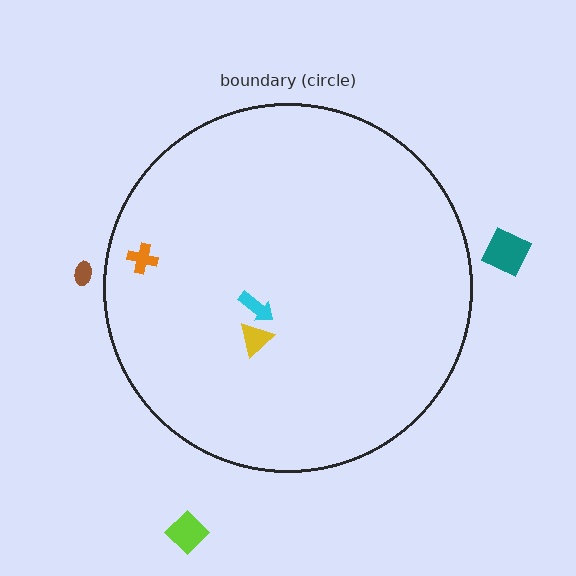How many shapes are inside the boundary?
3 inside, 3 outside.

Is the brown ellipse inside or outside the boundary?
Outside.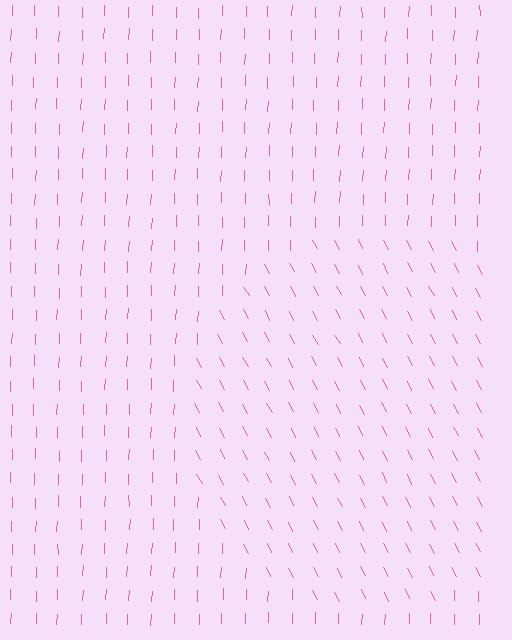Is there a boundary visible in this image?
Yes, there is a texture boundary formed by a change in line orientation.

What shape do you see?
I see a circle.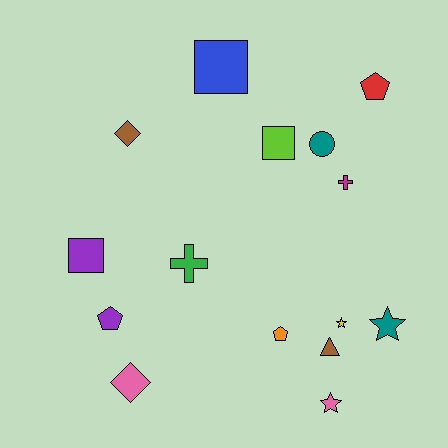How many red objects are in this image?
There is 1 red object.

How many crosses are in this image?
There are 2 crosses.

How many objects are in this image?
There are 15 objects.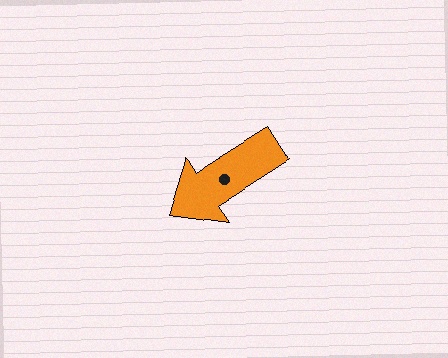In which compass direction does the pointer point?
Southwest.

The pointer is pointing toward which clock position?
Roughly 8 o'clock.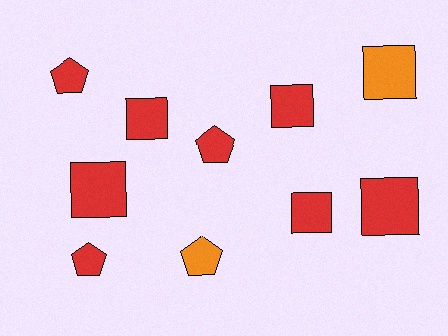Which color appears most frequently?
Red, with 8 objects.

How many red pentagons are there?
There are 3 red pentagons.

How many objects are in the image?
There are 10 objects.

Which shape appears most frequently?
Square, with 6 objects.